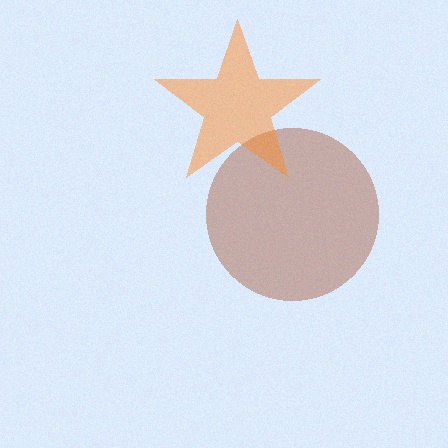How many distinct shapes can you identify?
There are 2 distinct shapes: a brown circle, an orange star.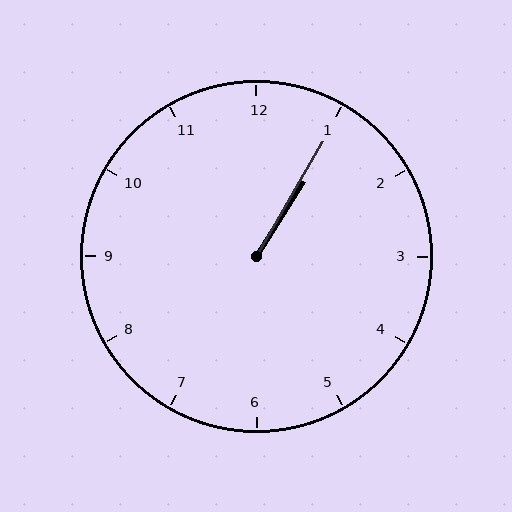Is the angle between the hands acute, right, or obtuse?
It is acute.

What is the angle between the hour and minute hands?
Approximately 2 degrees.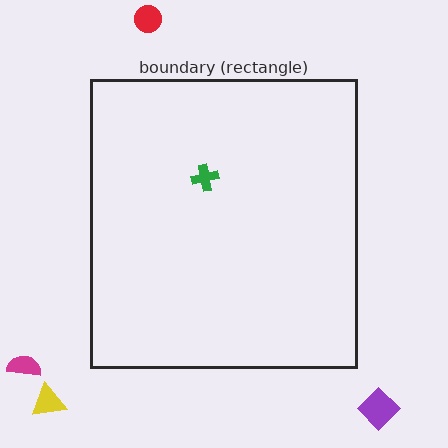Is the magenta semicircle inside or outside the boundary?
Outside.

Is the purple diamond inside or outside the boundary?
Outside.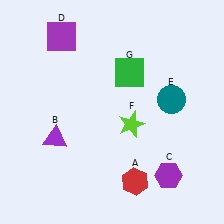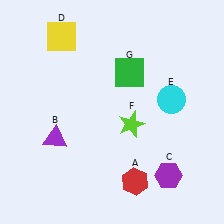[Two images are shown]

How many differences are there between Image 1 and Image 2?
There are 2 differences between the two images.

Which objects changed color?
D changed from purple to yellow. E changed from teal to cyan.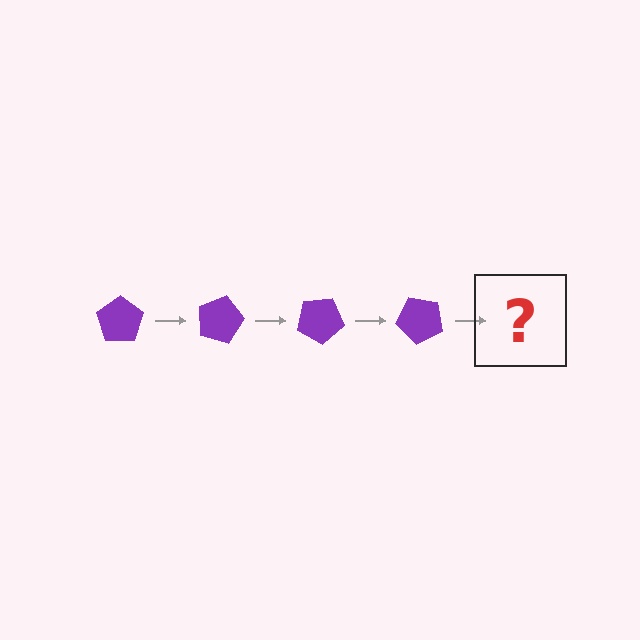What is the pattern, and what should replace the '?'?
The pattern is that the pentagon rotates 15 degrees each step. The '?' should be a purple pentagon rotated 60 degrees.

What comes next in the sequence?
The next element should be a purple pentagon rotated 60 degrees.